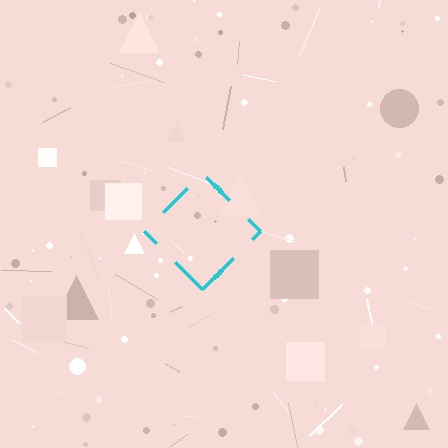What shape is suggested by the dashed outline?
The dashed outline suggests a diamond.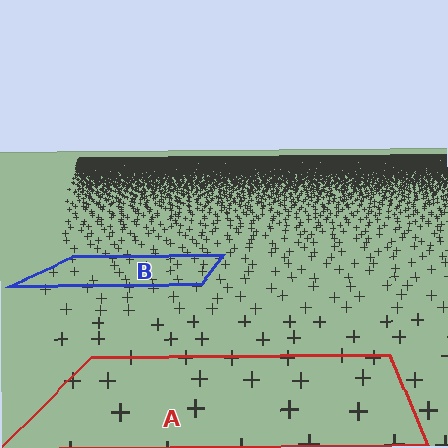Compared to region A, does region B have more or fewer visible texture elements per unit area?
Region B has more texture elements per unit area — they are packed more densely because it is farther away.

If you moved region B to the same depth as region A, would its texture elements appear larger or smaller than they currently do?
They would appear larger. At a closer depth, the same texture elements are projected at a bigger on-screen size.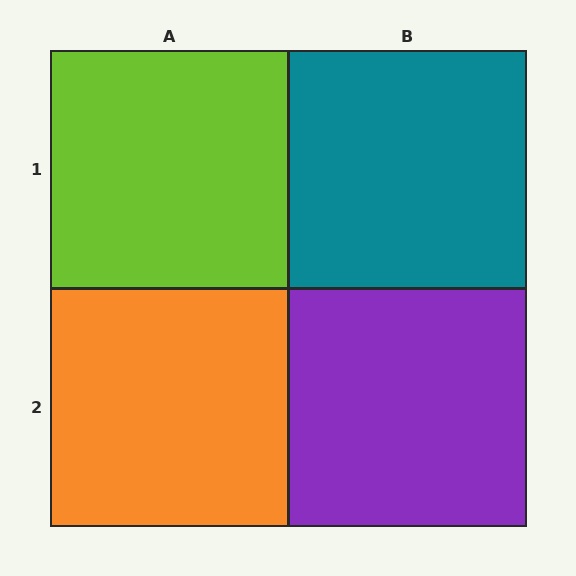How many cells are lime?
1 cell is lime.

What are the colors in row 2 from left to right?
Orange, purple.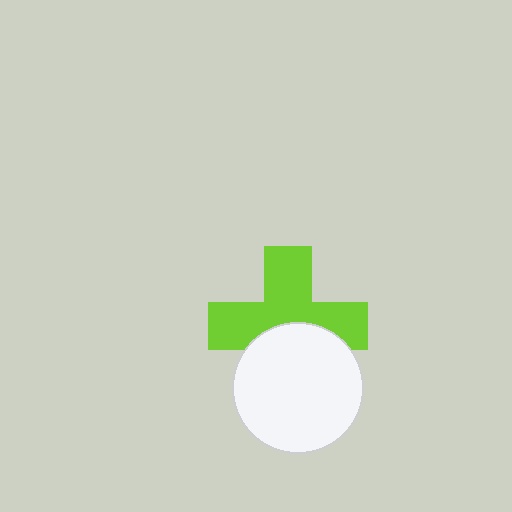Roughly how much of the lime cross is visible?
About half of it is visible (roughly 64%).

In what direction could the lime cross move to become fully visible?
The lime cross could move up. That would shift it out from behind the white circle entirely.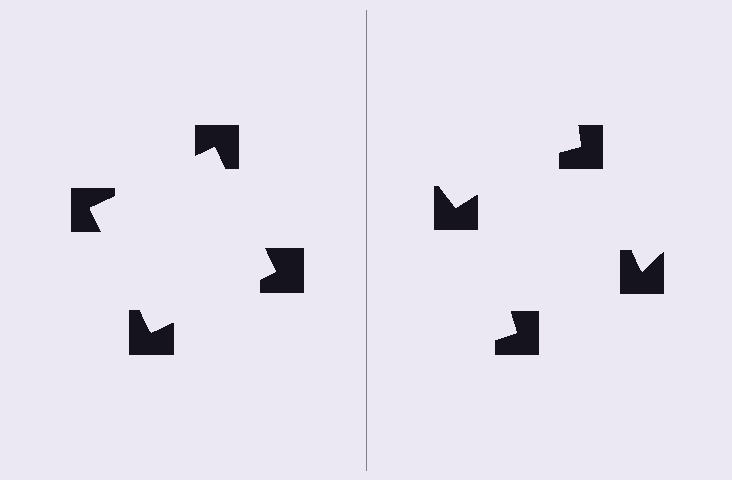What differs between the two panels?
The notched squares are positioned identically on both sides; only the wedge orientations differ. On the left they align to a square; on the right they are misaligned.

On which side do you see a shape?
An illusory square appears on the left side. On the right side the wedge cuts are rotated, so no coherent shape forms.